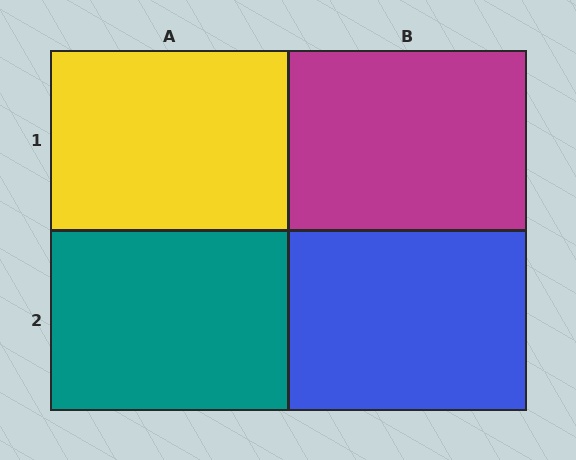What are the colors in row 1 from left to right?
Yellow, magenta.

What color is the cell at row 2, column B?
Blue.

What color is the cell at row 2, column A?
Teal.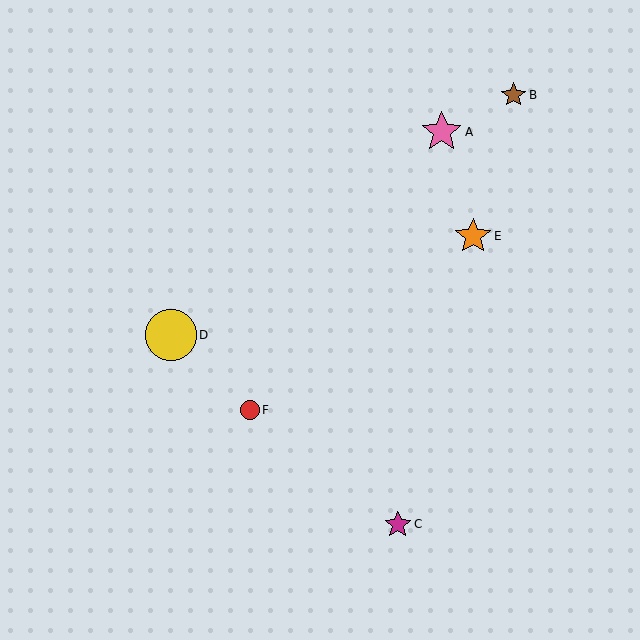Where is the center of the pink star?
The center of the pink star is at (442, 132).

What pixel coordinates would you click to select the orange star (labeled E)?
Click at (473, 236) to select the orange star E.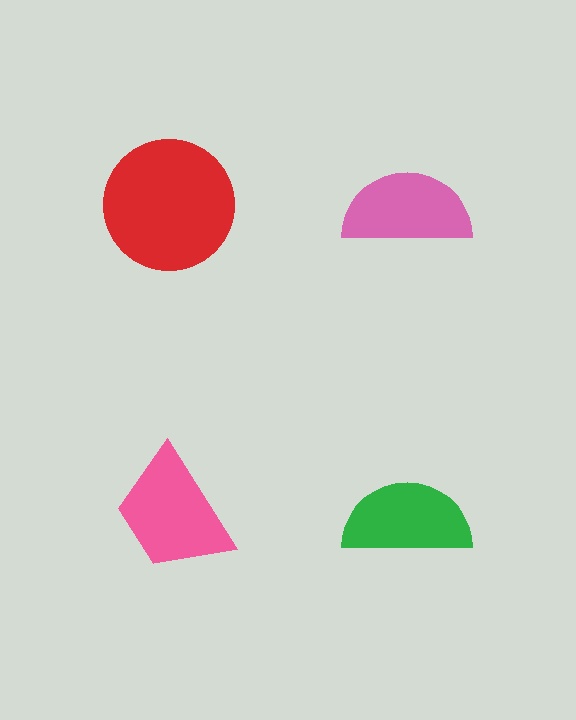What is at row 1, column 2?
A pink semicircle.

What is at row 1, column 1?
A red circle.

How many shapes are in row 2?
2 shapes.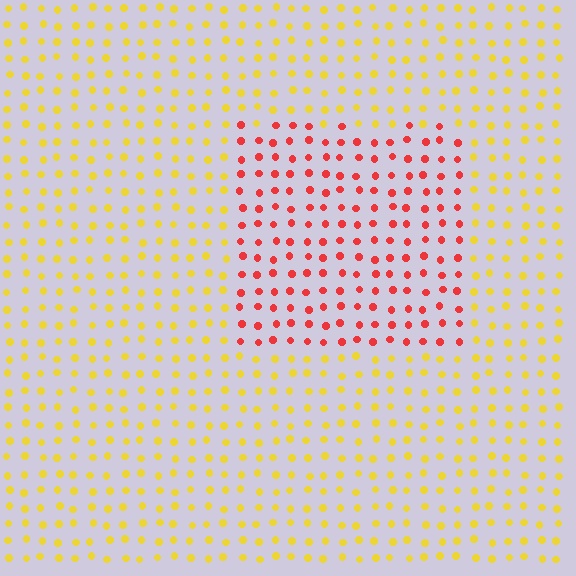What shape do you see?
I see a rectangle.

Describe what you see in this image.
The image is filled with small yellow elements in a uniform arrangement. A rectangle-shaped region is visible where the elements are tinted to a slightly different hue, forming a subtle color boundary.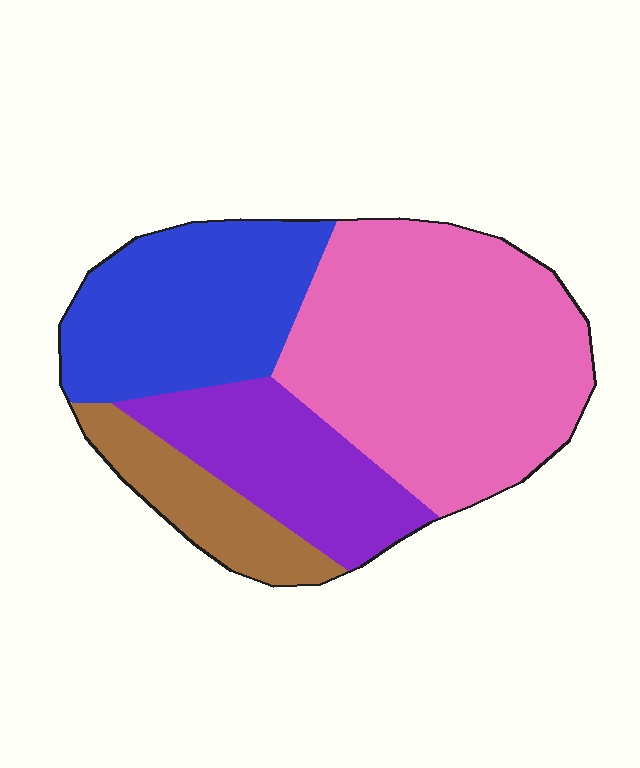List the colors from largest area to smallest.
From largest to smallest: pink, blue, purple, brown.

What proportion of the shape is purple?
Purple takes up about one fifth (1/5) of the shape.